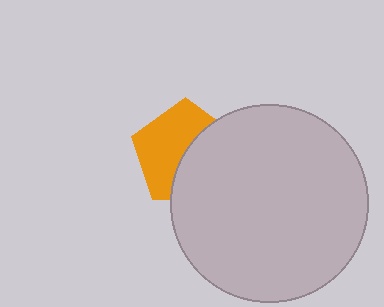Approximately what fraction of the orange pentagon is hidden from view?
Roughly 46% of the orange pentagon is hidden behind the light gray circle.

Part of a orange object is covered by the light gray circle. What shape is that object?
It is a pentagon.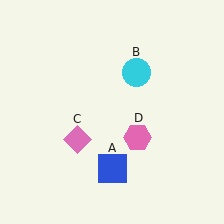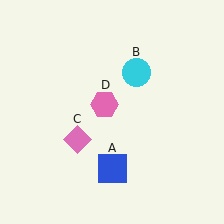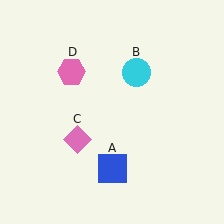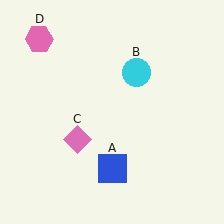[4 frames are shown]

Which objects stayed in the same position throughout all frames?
Blue square (object A) and cyan circle (object B) and pink diamond (object C) remained stationary.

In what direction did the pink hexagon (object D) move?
The pink hexagon (object D) moved up and to the left.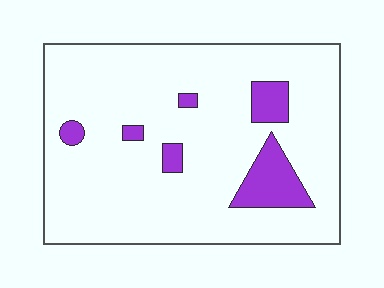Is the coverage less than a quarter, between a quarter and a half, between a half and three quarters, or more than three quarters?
Less than a quarter.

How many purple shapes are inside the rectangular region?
6.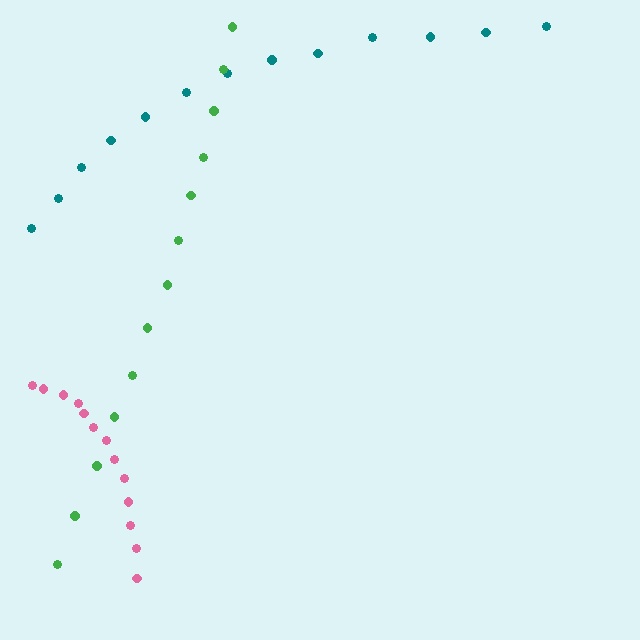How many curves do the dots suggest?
There are 3 distinct paths.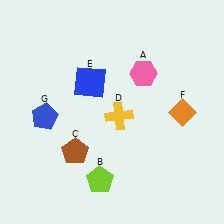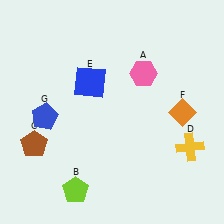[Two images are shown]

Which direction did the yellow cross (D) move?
The yellow cross (D) moved right.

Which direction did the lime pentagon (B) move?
The lime pentagon (B) moved left.